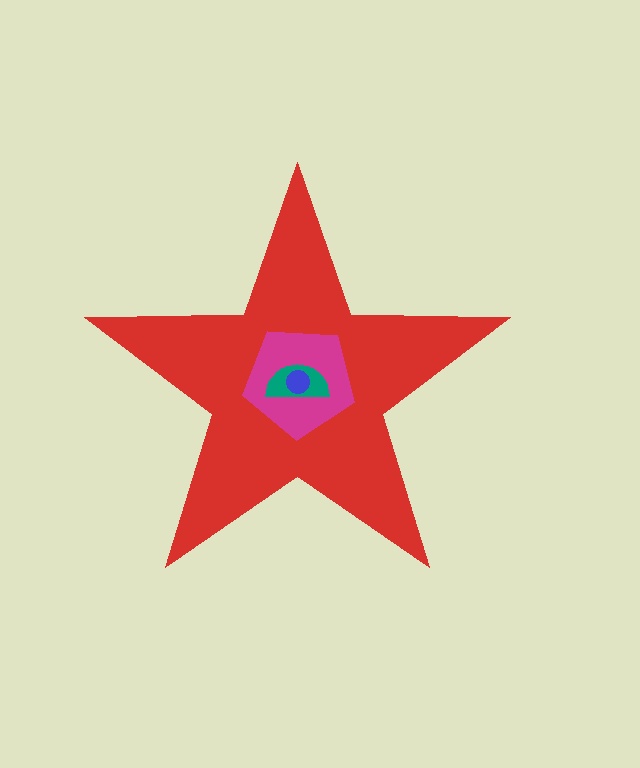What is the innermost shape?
The blue circle.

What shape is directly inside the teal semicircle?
The blue circle.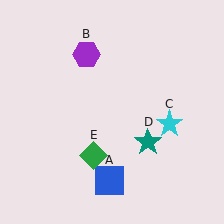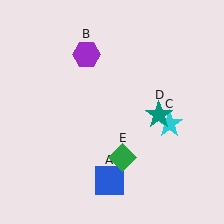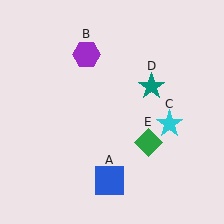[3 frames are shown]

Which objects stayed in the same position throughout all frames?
Blue square (object A) and purple hexagon (object B) and cyan star (object C) remained stationary.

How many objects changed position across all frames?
2 objects changed position: teal star (object D), green diamond (object E).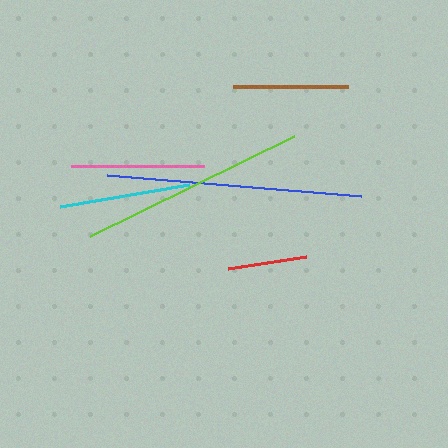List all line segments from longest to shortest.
From longest to shortest: blue, lime, pink, cyan, brown, red.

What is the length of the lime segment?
The lime segment is approximately 227 pixels long.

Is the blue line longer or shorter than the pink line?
The blue line is longer than the pink line.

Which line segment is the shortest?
The red line is the shortest at approximately 78 pixels.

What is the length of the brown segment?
The brown segment is approximately 114 pixels long.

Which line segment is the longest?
The blue line is the longest at approximately 254 pixels.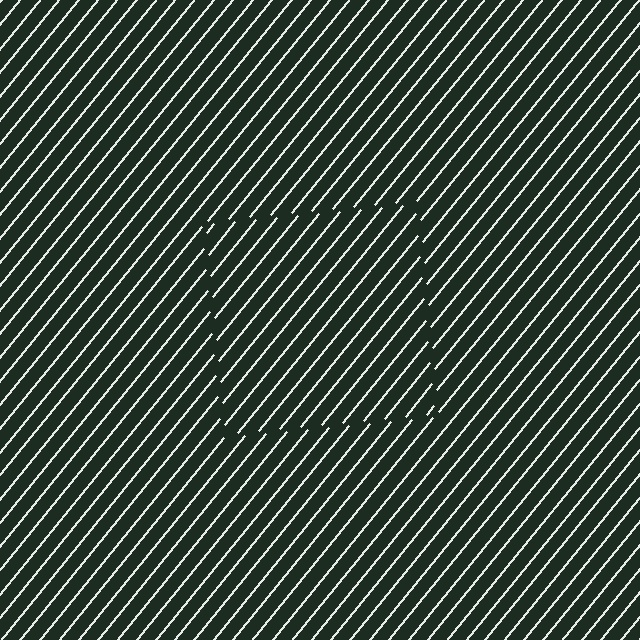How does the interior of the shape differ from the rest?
The interior of the shape contains the same grating, shifted by half a period — the contour is defined by the phase discontinuity where line-ends from the inner and outer gratings abut.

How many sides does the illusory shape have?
4 sides — the line-ends trace a square.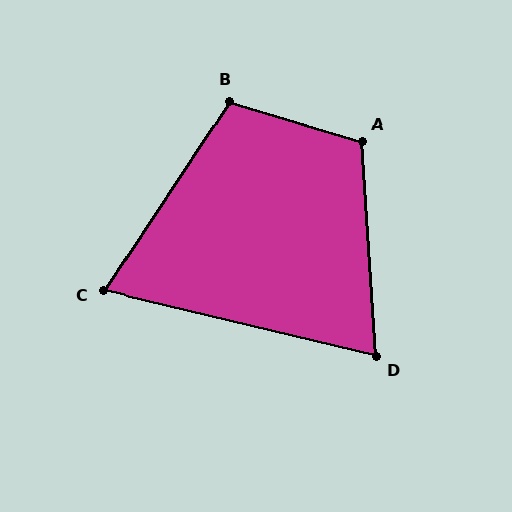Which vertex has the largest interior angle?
A, at approximately 110 degrees.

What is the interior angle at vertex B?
Approximately 107 degrees (obtuse).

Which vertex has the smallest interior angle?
C, at approximately 70 degrees.